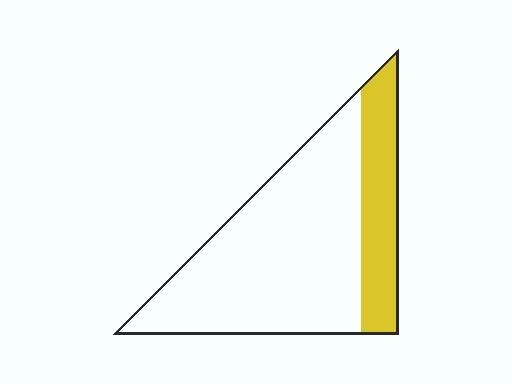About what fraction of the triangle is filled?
About one quarter (1/4).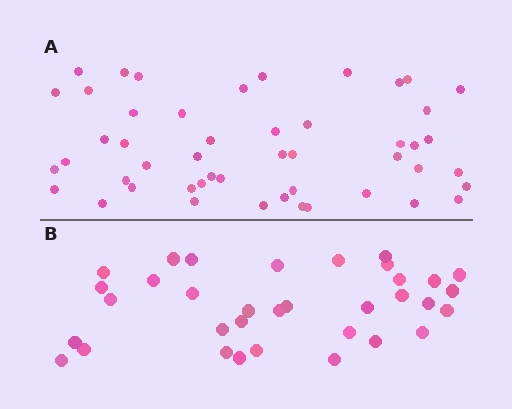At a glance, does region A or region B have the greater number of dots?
Region A (the top region) has more dots.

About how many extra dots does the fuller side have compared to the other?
Region A has approximately 15 more dots than region B.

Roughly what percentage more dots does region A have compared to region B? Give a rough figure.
About 45% more.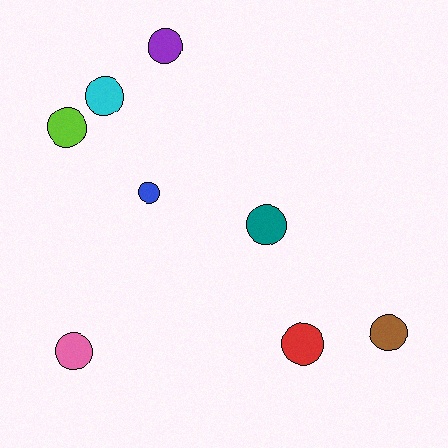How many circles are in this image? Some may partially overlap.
There are 8 circles.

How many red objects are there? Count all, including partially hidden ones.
There is 1 red object.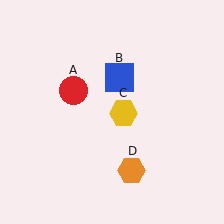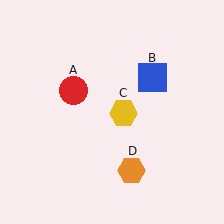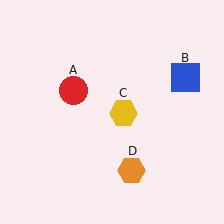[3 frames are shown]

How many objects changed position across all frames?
1 object changed position: blue square (object B).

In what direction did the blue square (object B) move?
The blue square (object B) moved right.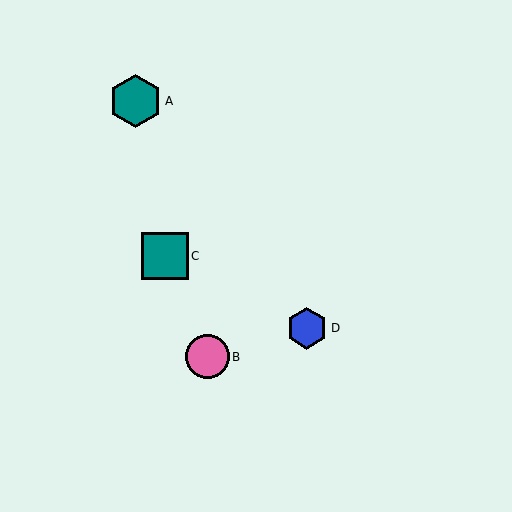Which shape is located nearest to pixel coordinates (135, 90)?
The teal hexagon (labeled A) at (136, 101) is nearest to that location.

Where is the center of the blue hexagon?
The center of the blue hexagon is at (307, 328).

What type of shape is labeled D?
Shape D is a blue hexagon.